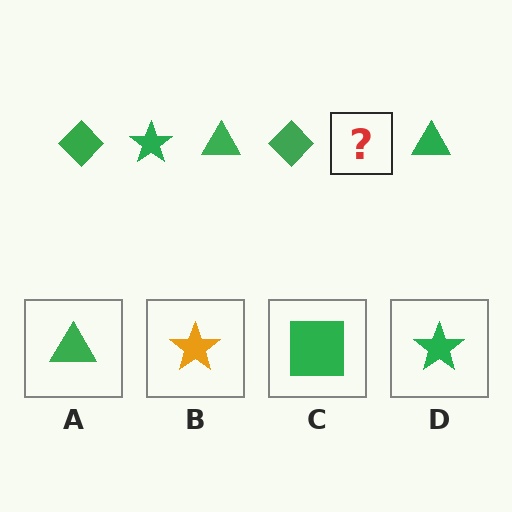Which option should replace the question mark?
Option D.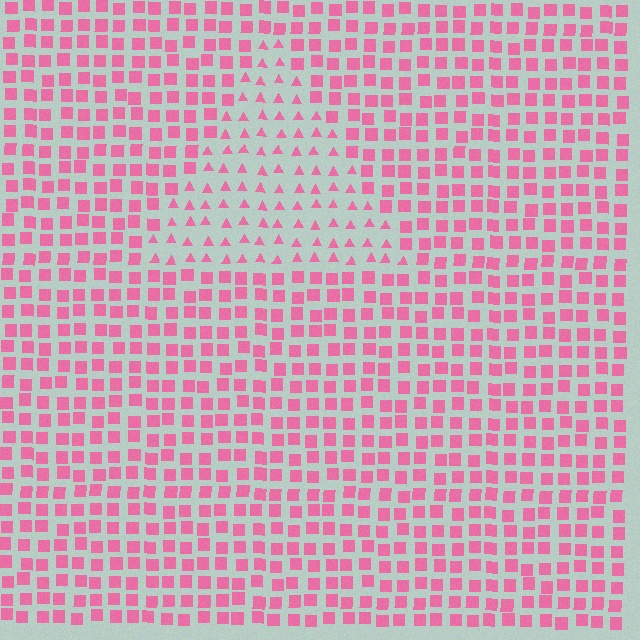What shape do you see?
I see a triangle.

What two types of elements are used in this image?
The image uses triangles inside the triangle region and squares outside it.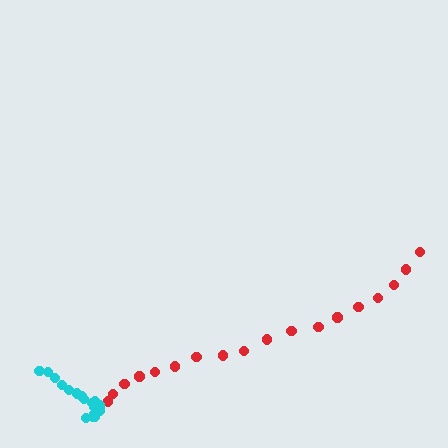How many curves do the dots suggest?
There are 2 distinct paths.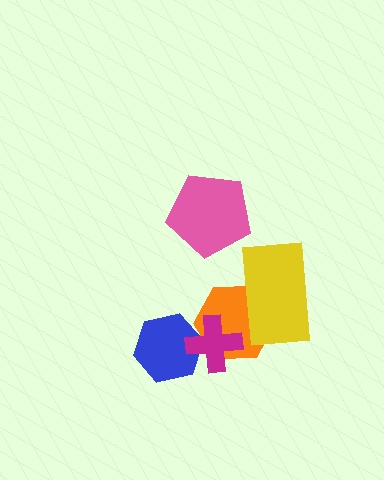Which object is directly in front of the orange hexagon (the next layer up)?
The yellow rectangle is directly in front of the orange hexagon.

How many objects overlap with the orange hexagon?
2 objects overlap with the orange hexagon.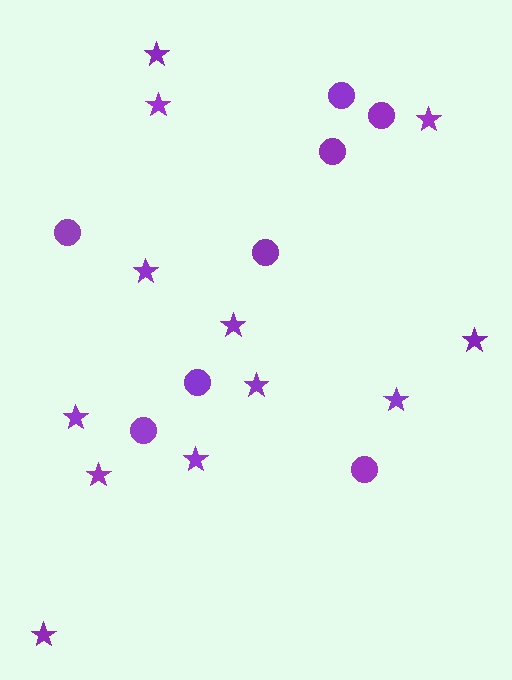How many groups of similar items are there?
There are 2 groups: one group of circles (8) and one group of stars (12).